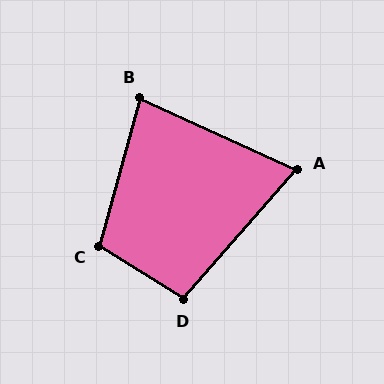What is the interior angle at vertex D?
Approximately 99 degrees (obtuse).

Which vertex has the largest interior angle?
C, at approximately 107 degrees.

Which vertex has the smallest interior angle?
A, at approximately 73 degrees.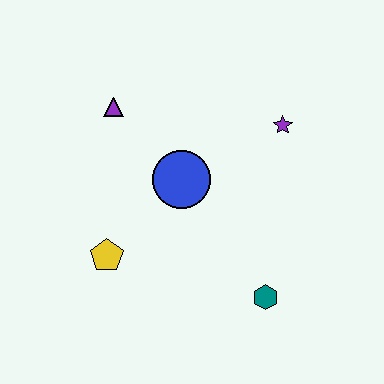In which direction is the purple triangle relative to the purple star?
The purple triangle is to the left of the purple star.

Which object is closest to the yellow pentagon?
The blue circle is closest to the yellow pentagon.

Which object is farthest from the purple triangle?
The teal hexagon is farthest from the purple triangle.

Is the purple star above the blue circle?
Yes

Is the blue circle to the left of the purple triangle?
No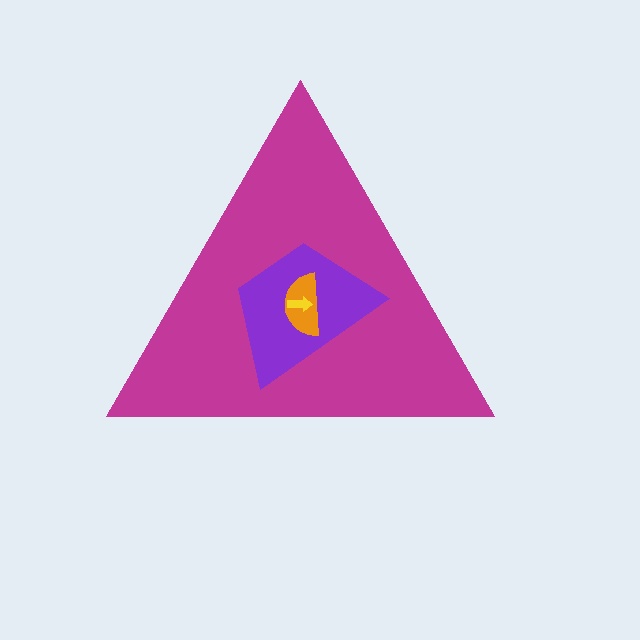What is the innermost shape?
The yellow arrow.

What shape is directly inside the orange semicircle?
The yellow arrow.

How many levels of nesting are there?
4.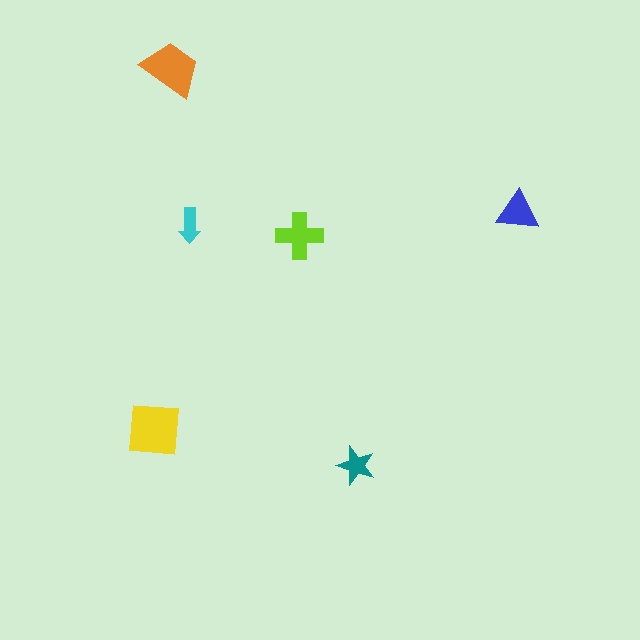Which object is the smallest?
The cyan arrow.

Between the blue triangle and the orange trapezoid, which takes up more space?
The orange trapezoid.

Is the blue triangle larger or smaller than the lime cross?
Smaller.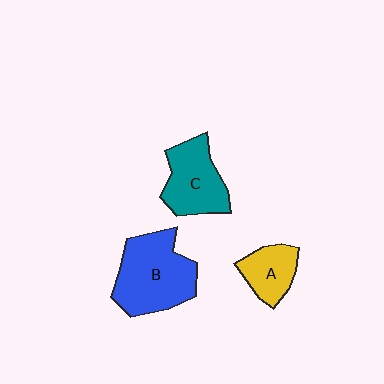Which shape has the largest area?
Shape B (blue).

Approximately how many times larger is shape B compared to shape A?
Approximately 2.1 times.